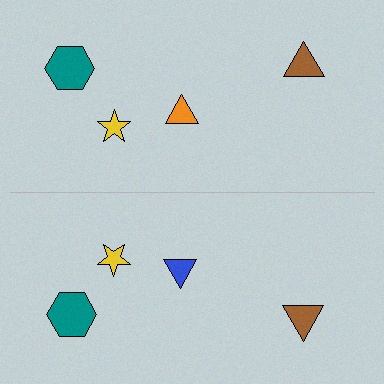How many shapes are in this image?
There are 8 shapes in this image.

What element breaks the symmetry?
The blue triangle on the bottom side breaks the symmetry — its mirror counterpart is orange.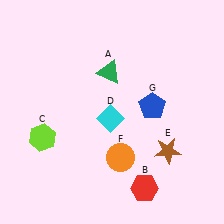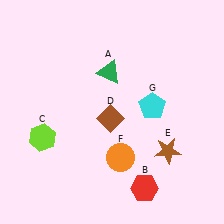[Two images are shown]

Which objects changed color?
D changed from cyan to brown. G changed from blue to cyan.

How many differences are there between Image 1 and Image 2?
There are 2 differences between the two images.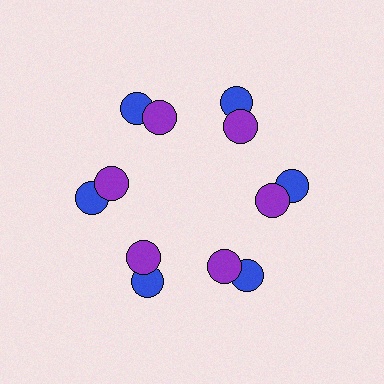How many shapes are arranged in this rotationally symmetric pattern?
There are 12 shapes, arranged in 6 groups of 2.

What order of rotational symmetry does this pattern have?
This pattern has 6-fold rotational symmetry.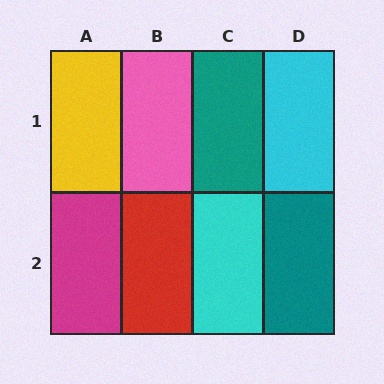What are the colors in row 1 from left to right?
Yellow, pink, teal, cyan.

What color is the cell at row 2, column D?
Teal.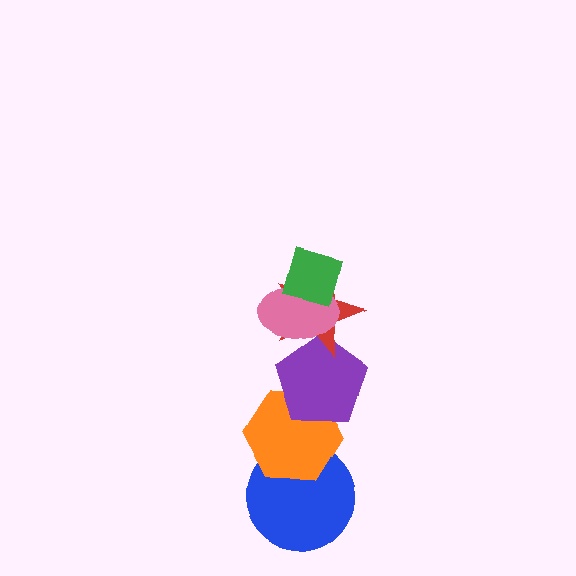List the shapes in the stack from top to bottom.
From top to bottom: the green diamond, the pink ellipse, the red star, the purple pentagon, the orange hexagon, the blue circle.